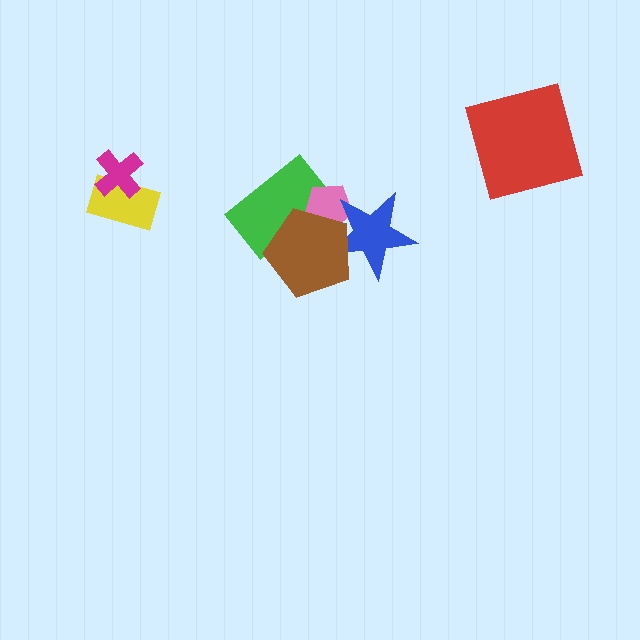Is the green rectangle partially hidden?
Yes, it is partially covered by another shape.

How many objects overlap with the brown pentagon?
3 objects overlap with the brown pentagon.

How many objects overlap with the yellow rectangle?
1 object overlaps with the yellow rectangle.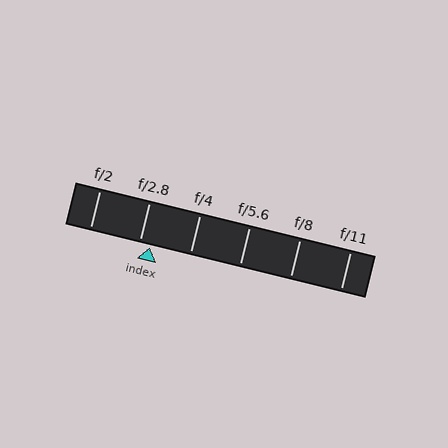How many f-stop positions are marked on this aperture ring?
There are 6 f-stop positions marked.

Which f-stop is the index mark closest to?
The index mark is closest to f/2.8.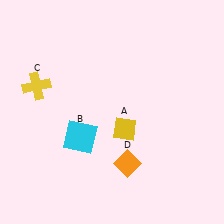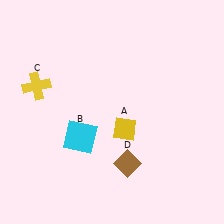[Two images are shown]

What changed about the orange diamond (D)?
In Image 1, D is orange. In Image 2, it changed to brown.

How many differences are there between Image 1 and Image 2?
There is 1 difference between the two images.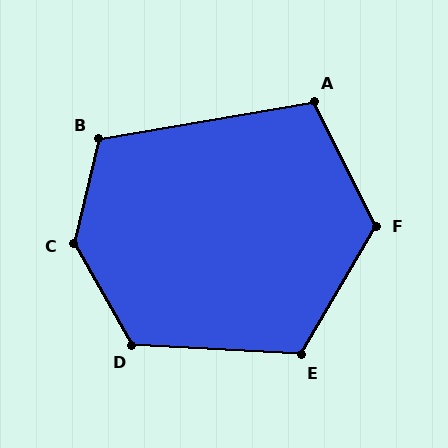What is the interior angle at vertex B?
Approximately 113 degrees (obtuse).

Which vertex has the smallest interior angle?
A, at approximately 107 degrees.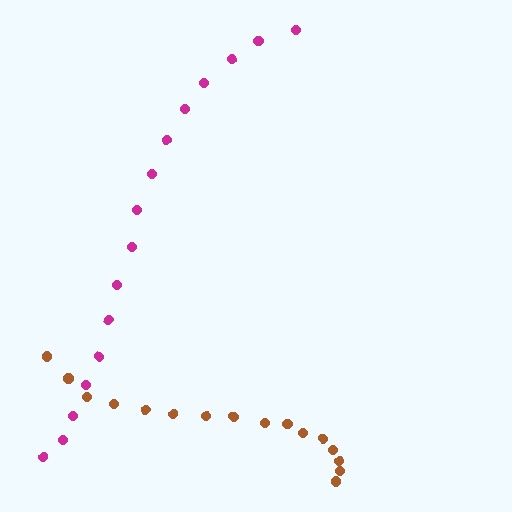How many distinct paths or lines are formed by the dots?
There are 2 distinct paths.